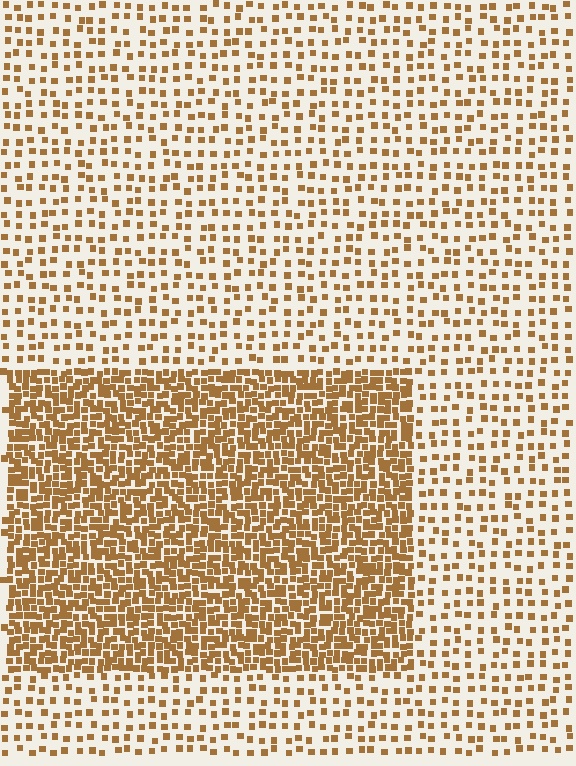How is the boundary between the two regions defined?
The boundary is defined by a change in element density (approximately 2.7x ratio). All elements are the same color, size, and shape.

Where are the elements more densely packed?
The elements are more densely packed inside the rectangle boundary.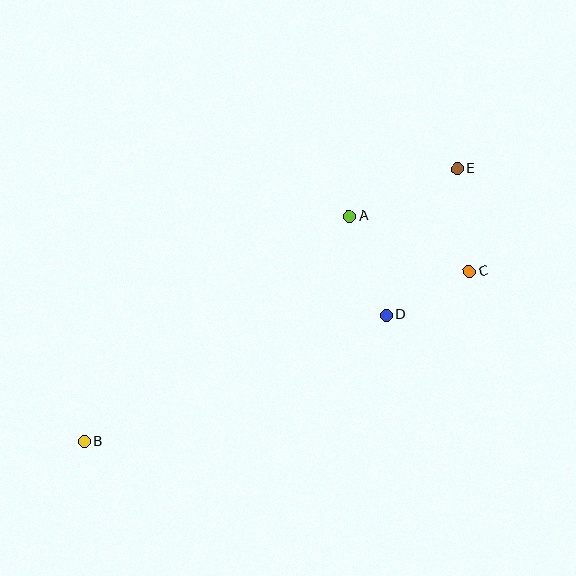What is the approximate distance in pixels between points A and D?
The distance between A and D is approximately 105 pixels.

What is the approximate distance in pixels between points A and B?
The distance between A and B is approximately 348 pixels.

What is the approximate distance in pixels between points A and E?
The distance between A and E is approximately 118 pixels.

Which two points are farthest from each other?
Points B and E are farthest from each other.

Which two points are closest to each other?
Points C and D are closest to each other.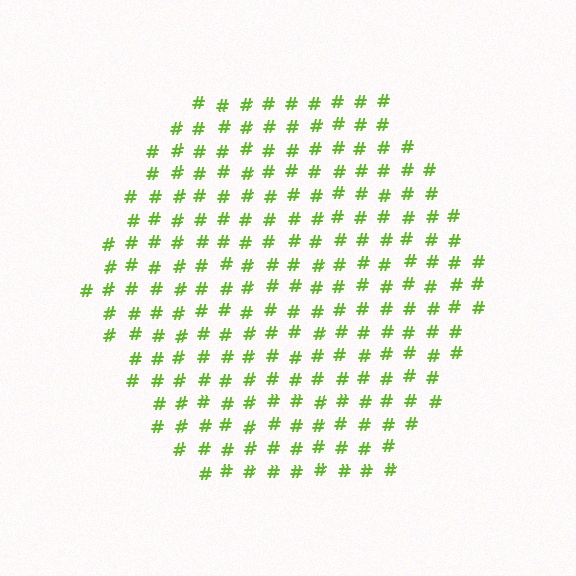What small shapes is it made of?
It is made of small hash symbols.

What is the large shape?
The large shape is a hexagon.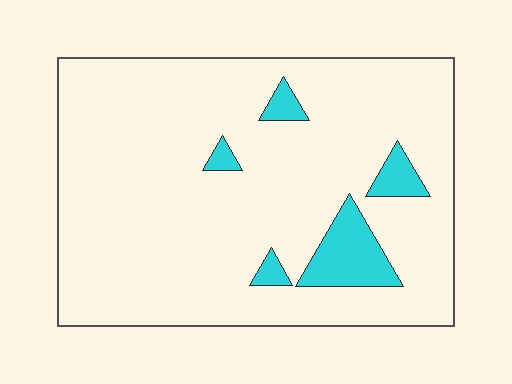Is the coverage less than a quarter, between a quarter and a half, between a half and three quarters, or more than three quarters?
Less than a quarter.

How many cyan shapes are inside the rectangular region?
5.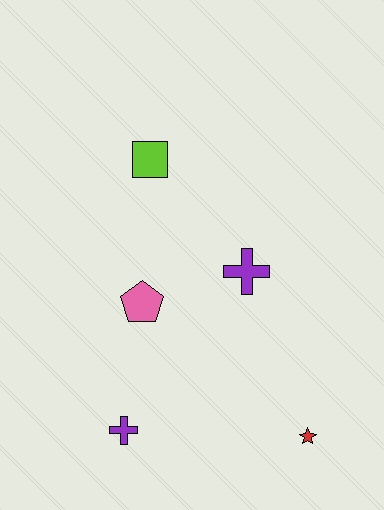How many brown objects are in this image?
There are no brown objects.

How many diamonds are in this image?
There are no diamonds.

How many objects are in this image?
There are 5 objects.